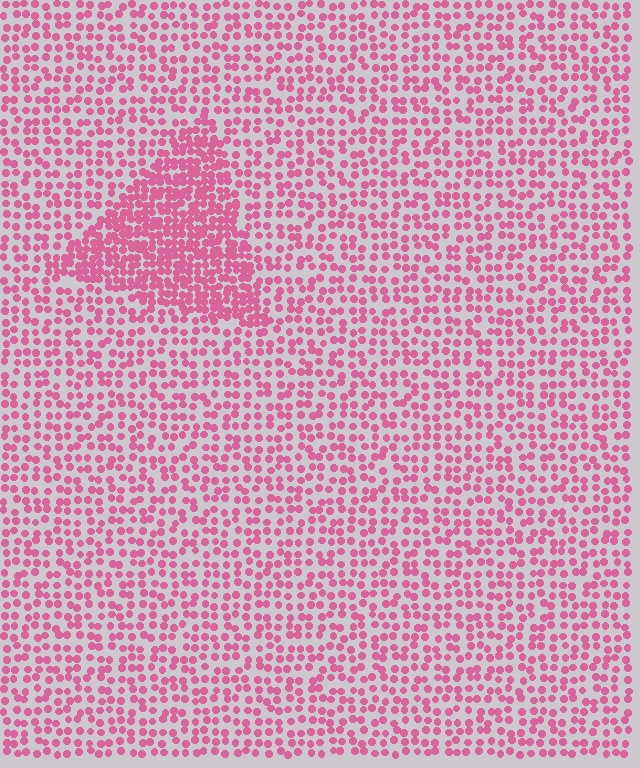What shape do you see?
I see a triangle.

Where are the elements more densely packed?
The elements are more densely packed inside the triangle boundary.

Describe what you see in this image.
The image contains small pink elements arranged at two different densities. A triangle-shaped region is visible where the elements are more densely packed than the surrounding area.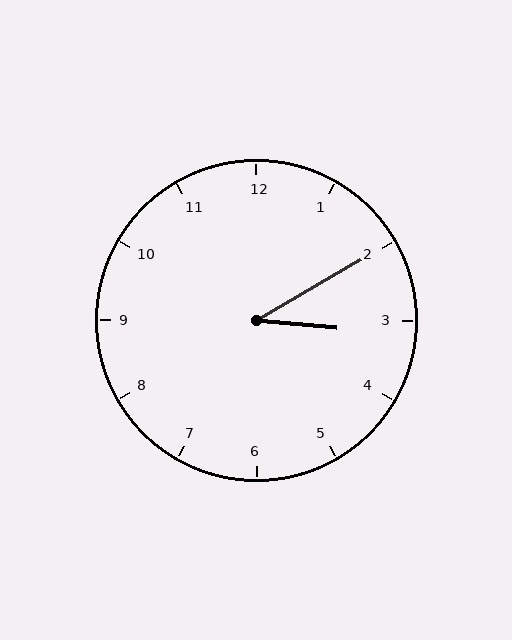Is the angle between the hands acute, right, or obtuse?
It is acute.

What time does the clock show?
3:10.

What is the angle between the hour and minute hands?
Approximately 35 degrees.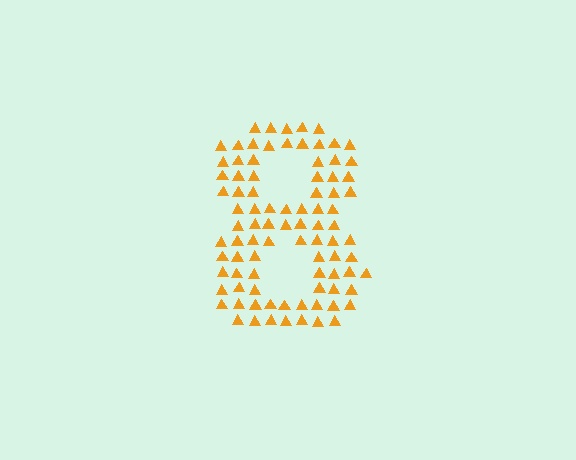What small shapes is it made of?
It is made of small triangles.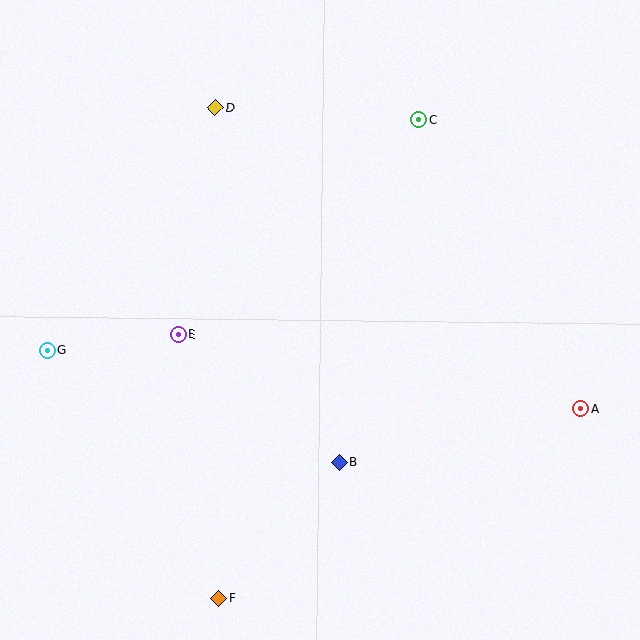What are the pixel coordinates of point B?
Point B is at (339, 463).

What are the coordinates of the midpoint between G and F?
The midpoint between G and F is at (133, 474).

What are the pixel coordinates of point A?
Point A is at (581, 409).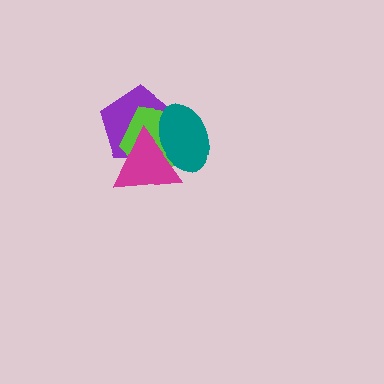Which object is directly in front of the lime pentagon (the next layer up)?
The magenta triangle is directly in front of the lime pentagon.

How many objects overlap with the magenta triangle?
3 objects overlap with the magenta triangle.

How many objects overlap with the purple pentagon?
3 objects overlap with the purple pentagon.